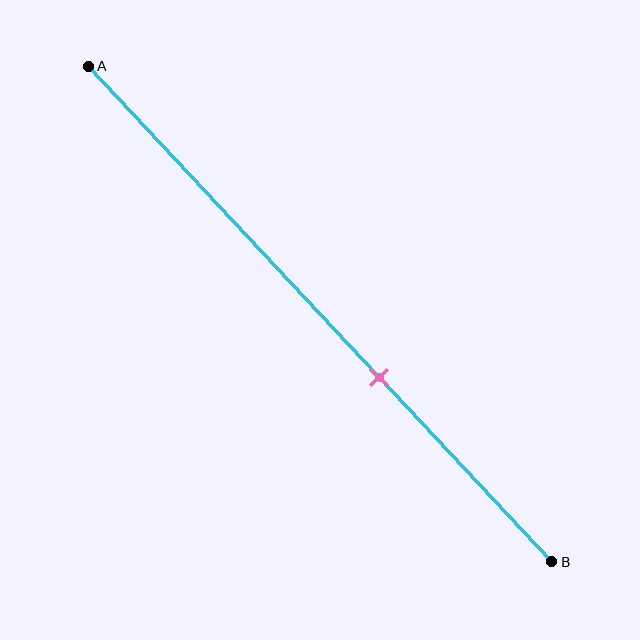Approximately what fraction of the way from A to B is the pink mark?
The pink mark is approximately 65% of the way from A to B.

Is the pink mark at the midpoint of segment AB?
No, the mark is at about 65% from A, not at the 50% midpoint.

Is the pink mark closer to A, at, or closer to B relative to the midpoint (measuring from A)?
The pink mark is closer to point B than the midpoint of segment AB.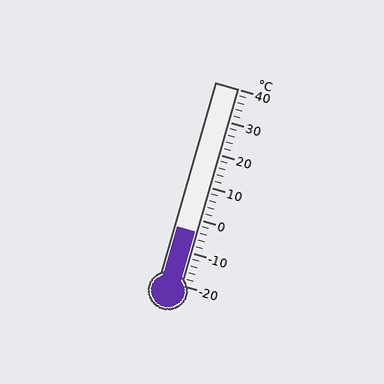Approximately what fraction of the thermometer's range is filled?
The thermometer is filled to approximately 25% of its range.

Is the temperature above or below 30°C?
The temperature is below 30°C.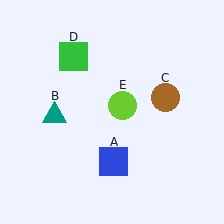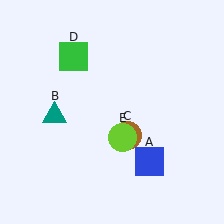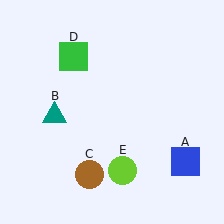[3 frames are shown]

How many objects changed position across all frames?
3 objects changed position: blue square (object A), brown circle (object C), lime circle (object E).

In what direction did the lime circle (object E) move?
The lime circle (object E) moved down.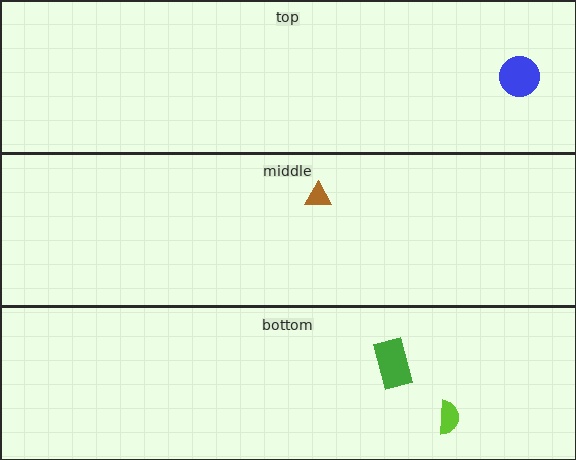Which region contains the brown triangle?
The middle region.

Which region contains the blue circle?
The top region.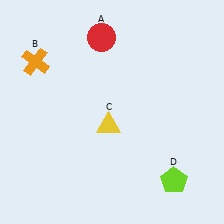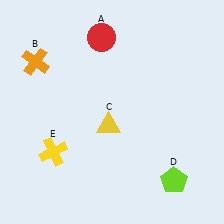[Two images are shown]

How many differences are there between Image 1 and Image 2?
There is 1 difference between the two images.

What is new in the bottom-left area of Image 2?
A yellow cross (E) was added in the bottom-left area of Image 2.